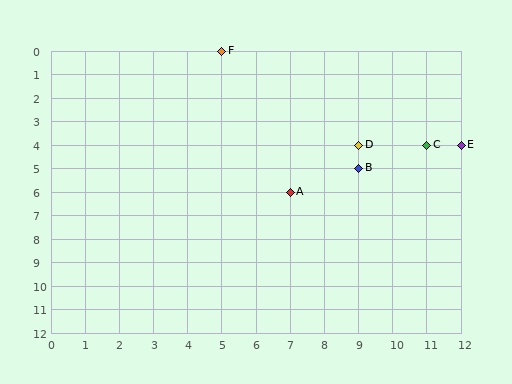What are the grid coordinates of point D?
Point D is at grid coordinates (9, 4).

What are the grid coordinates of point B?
Point B is at grid coordinates (9, 5).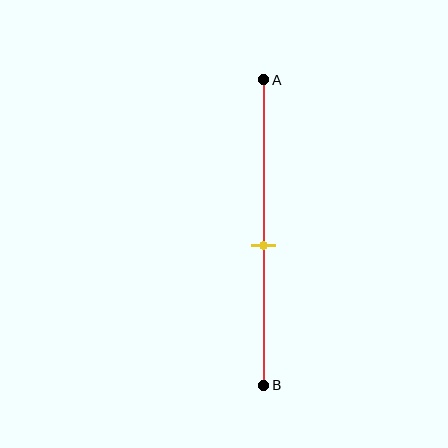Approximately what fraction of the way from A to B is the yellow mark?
The yellow mark is approximately 55% of the way from A to B.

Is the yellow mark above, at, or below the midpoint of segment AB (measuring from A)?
The yellow mark is below the midpoint of segment AB.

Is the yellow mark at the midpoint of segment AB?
No, the mark is at about 55% from A, not at the 50% midpoint.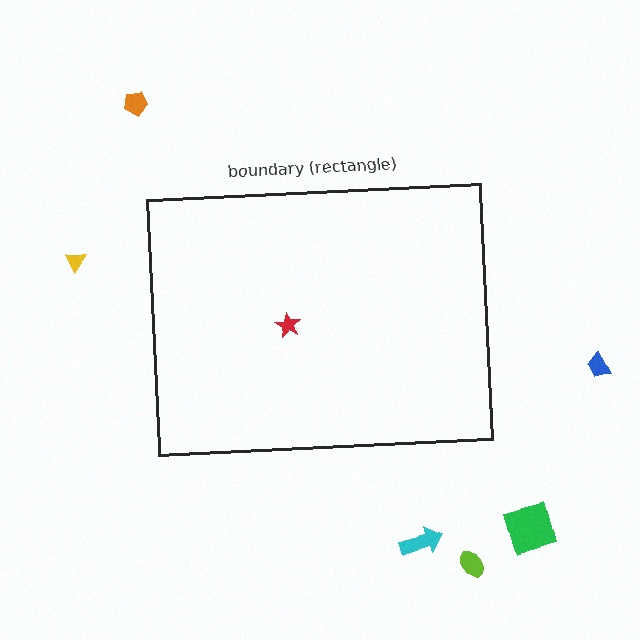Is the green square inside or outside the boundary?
Outside.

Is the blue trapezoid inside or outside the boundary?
Outside.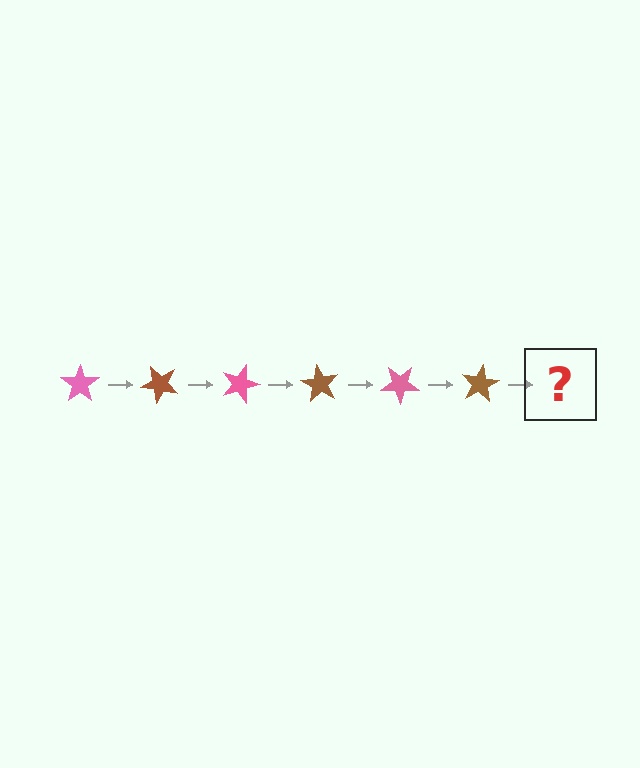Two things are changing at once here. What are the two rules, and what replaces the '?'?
The two rules are that it rotates 45 degrees each step and the color cycles through pink and brown. The '?' should be a pink star, rotated 270 degrees from the start.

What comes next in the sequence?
The next element should be a pink star, rotated 270 degrees from the start.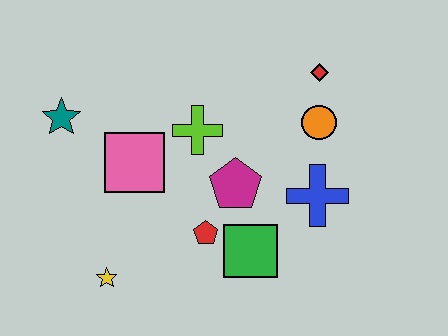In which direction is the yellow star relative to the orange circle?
The yellow star is to the left of the orange circle.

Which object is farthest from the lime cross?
The yellow star is farthest from the lime cross.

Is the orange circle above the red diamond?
No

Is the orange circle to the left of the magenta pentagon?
No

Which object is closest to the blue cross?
The orange circle is closest to the blue cross.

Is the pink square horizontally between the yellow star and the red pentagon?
Yes